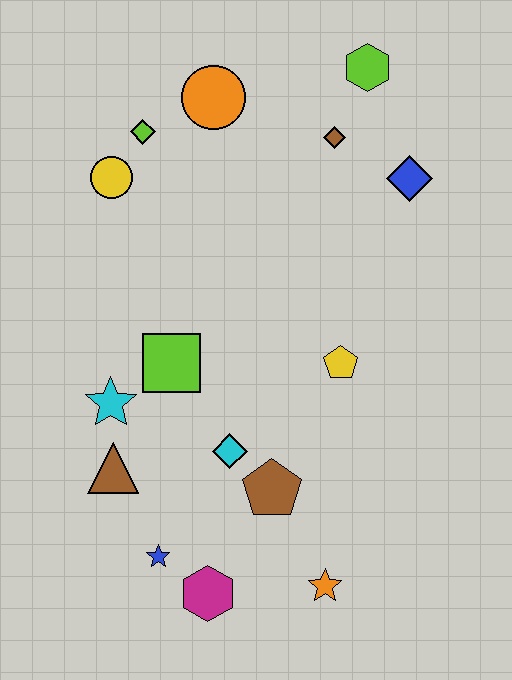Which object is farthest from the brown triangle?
The lime hexagon is farthest from the brown triangle.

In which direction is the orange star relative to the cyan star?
The orange star is to the right of the cyan star.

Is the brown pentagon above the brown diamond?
No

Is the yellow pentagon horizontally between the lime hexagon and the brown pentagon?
Yes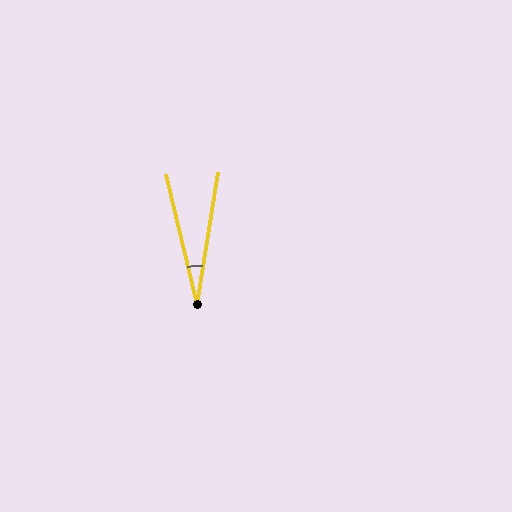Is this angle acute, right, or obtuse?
It is acute.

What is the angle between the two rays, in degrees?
Approximately 22 degrees.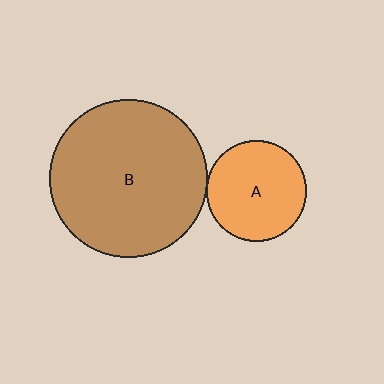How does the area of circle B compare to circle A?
Approximately 2.5 times.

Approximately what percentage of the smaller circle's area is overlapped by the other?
Approximately 5%.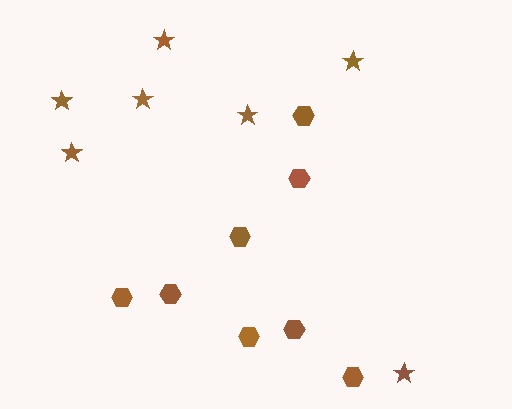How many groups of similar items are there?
There are 2 groups: one group of hexagons (8) and one group of stars (7).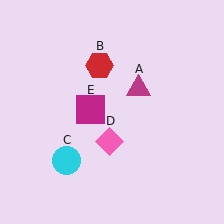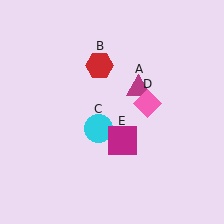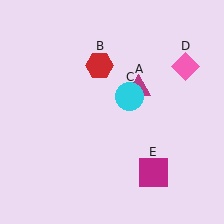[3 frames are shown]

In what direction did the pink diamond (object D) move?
The pink diamond (object D) moved up and to the right.